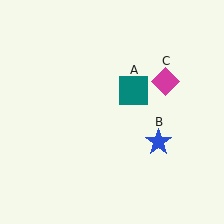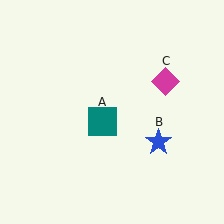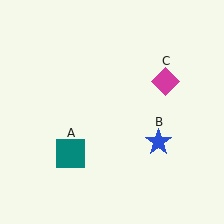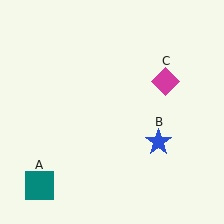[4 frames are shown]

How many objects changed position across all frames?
1 object changed position: teal square (object A).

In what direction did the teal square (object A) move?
The teal square (object A) moved down and to the left.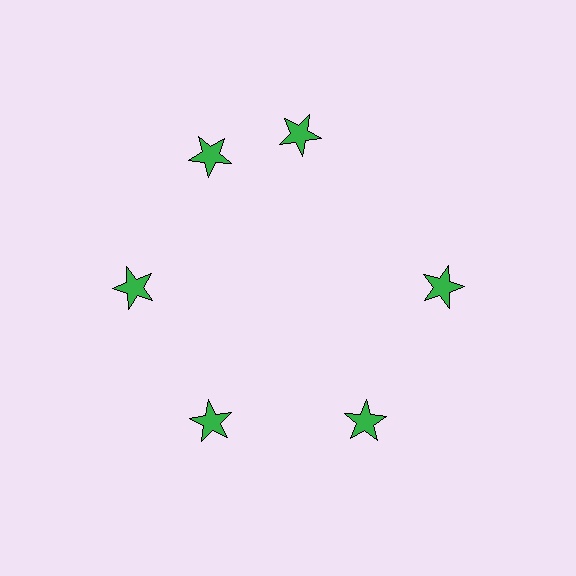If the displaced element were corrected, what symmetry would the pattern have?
It would have 6-fold rotational symmetry — the pattern would map onto itself every 60 degrees.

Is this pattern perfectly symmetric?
No. The 6 green stars are arranged in a ring, but one element near the 1 o'clock position is rotated out of alignment along the ring, breaking the 6-fold rotational symmetry.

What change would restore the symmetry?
The symmetry would be restored by rotating it back into even spacing with its neighbors so that all 6 stars sit at equal angles and equal distance from the center.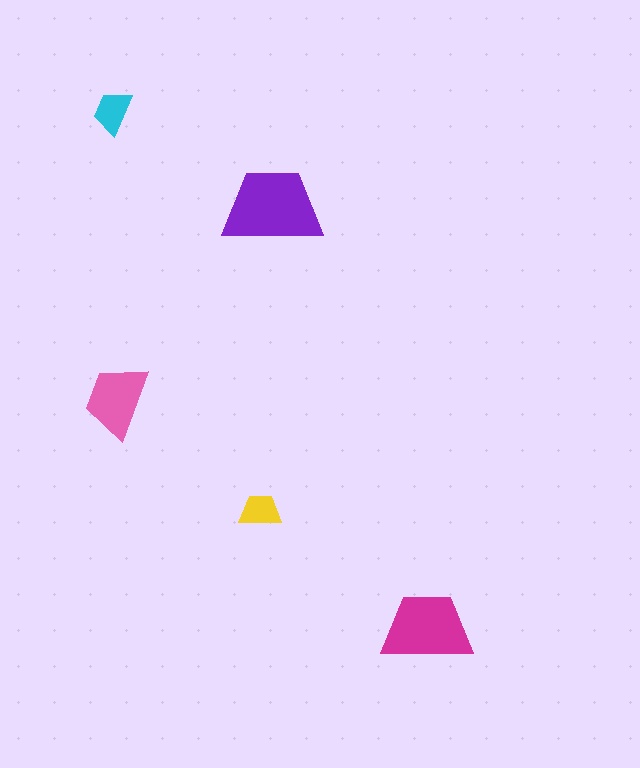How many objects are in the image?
There are 5 objects in the image.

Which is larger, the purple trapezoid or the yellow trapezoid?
The purple one.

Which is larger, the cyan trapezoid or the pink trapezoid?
The pink one.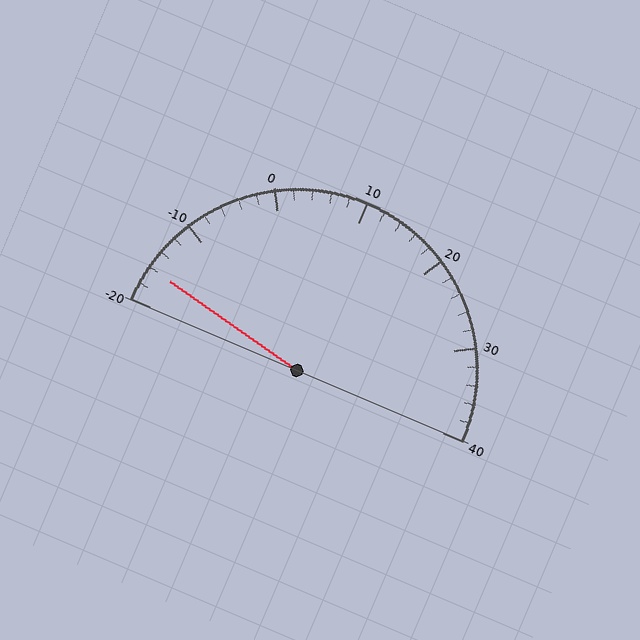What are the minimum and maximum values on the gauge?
The gauge ranges from -20 to 40.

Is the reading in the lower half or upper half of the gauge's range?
The reading is in the lower half of the range (-20 to 40).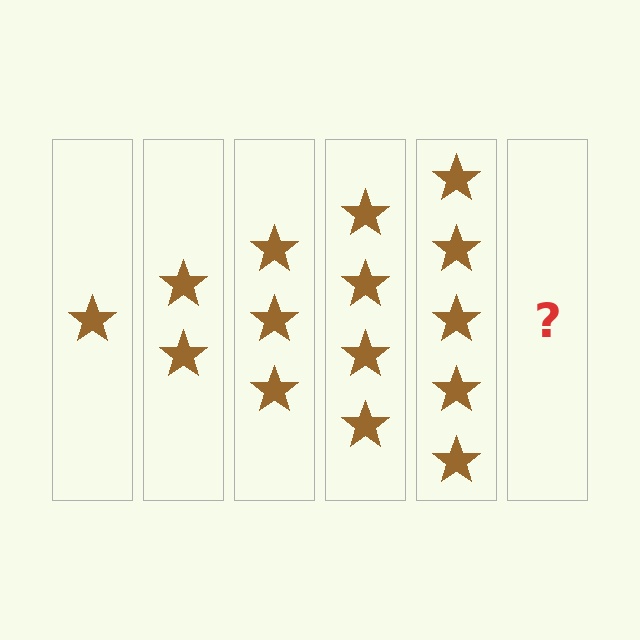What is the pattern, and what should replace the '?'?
The pattern is that each step adds one more star. The '?' should be 6 stars.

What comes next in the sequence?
The next element should be 6 stars.